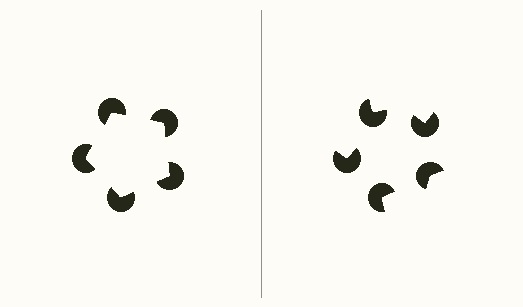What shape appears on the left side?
An illusory pentagon.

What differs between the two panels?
The pac-man discs are positioned identically on both sides; only the wedge orientations differ. On the left they align to a pentagon; on the right they are misaligned.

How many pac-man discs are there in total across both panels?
10 — 5 on each side.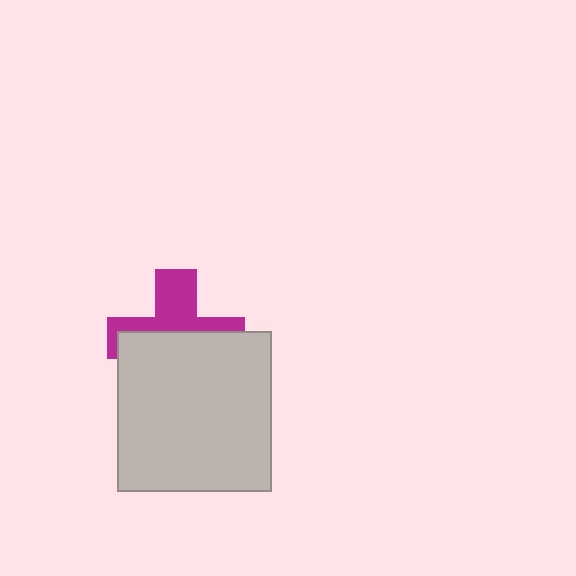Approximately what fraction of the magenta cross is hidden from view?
Roughly 57% of the magenta cross is hidden behind the light gray rectangle.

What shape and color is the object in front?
The object in front is a light gray rectangle.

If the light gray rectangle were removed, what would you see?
You would see the complete magenta cross.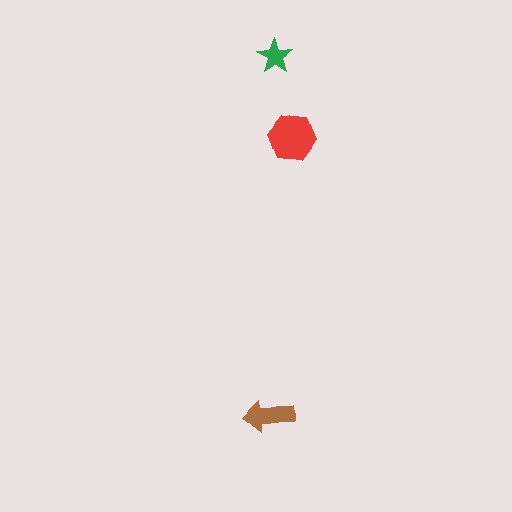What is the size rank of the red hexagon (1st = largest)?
1st.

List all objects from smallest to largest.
The green star, the brown arrow, the red hexagon.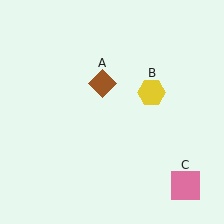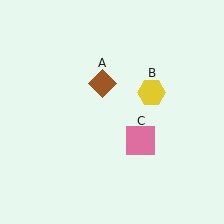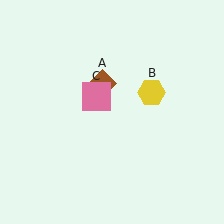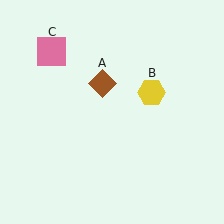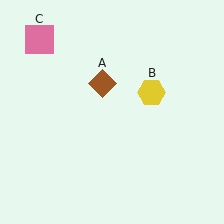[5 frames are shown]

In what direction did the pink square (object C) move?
The pink square (object C) moved up and to the left.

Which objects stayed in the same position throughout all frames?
Brown diamond (object A) and yellow hexagon (object B) remained stationary.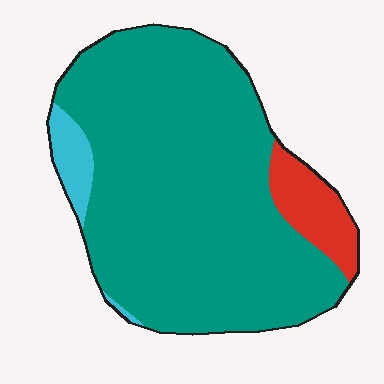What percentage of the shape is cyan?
Cyan takes up less than a quarter of the shape.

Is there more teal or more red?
Teal.